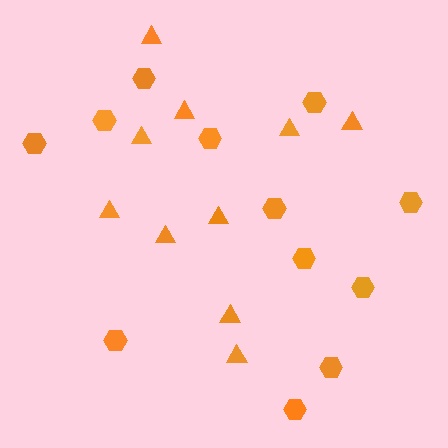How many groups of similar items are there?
There are 2 groups: one group of triangles (10) and one group of hexagons (12).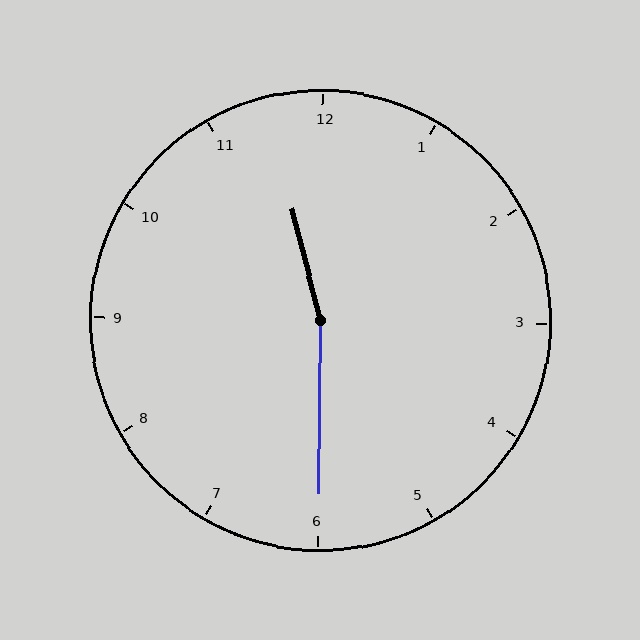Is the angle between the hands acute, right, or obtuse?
It is obtuse.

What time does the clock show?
11:30.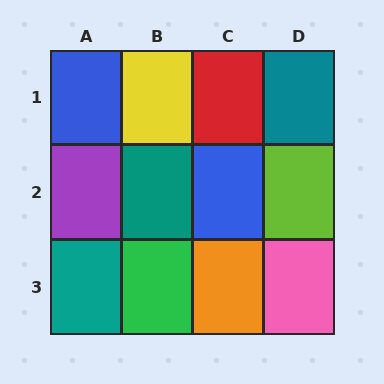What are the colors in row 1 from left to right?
Blue, yellow, red, teal.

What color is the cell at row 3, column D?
Pink.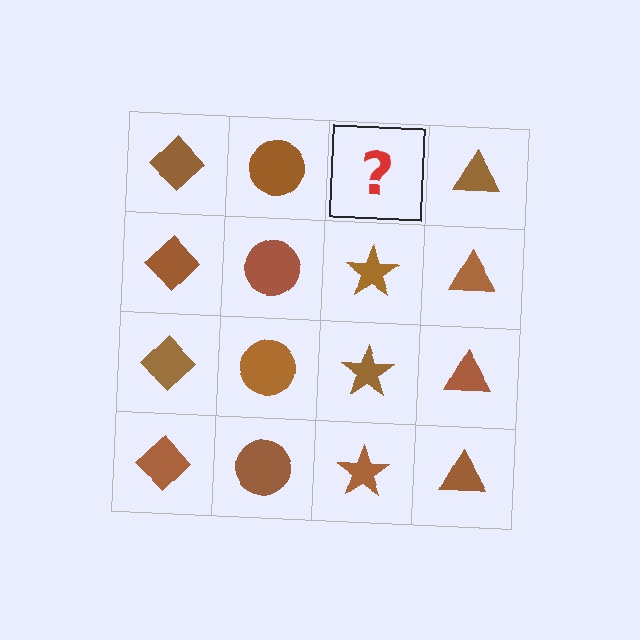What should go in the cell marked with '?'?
The missing cell should contain a brown star.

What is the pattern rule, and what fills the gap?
The rule is that each column has a consistent shape. The gap should be filled with a brown star.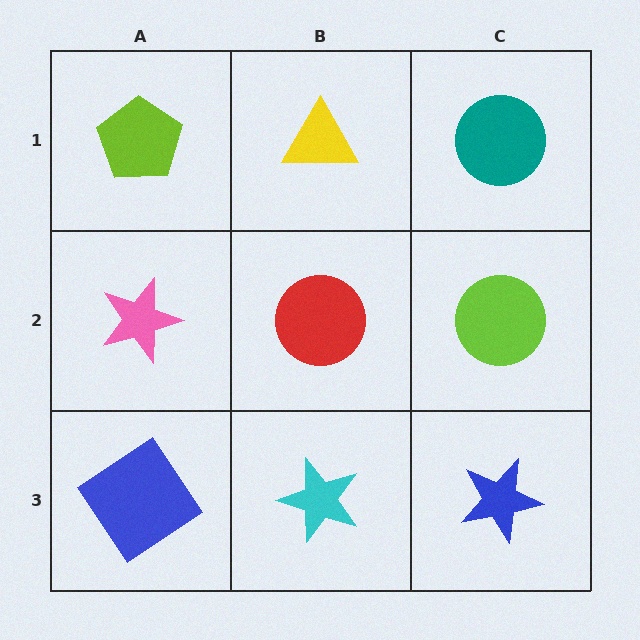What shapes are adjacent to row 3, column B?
A red circle (row 2, column B), a blue diamond (row 3, column A), a blue star (row 3, column C).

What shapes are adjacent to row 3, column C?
A lime circle (row 2, column C), a cyan star (row 3, column B).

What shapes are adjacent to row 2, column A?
A lime pentagon (row 1, column A), a blue diamond (row 3, column A), a red circle (row 2, column B).